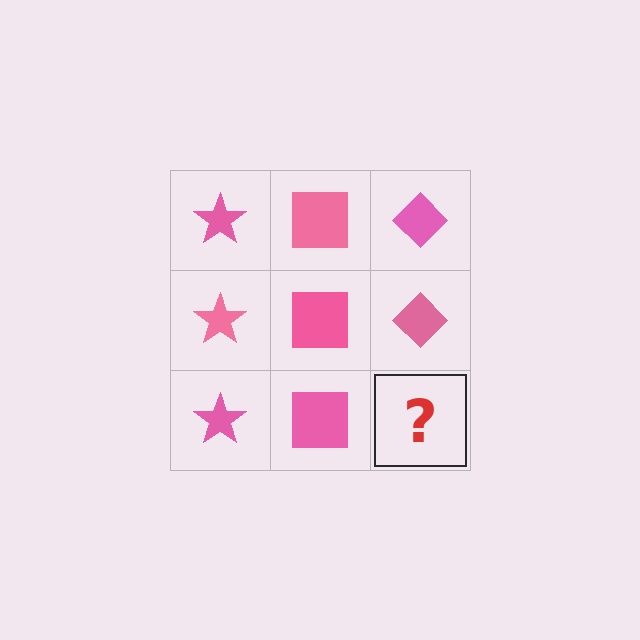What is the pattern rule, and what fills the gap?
The rule is that each column has a consistent shape. The gap should be filled with a pink diamond.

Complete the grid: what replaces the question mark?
The question mark should be replaced with a pink diamond.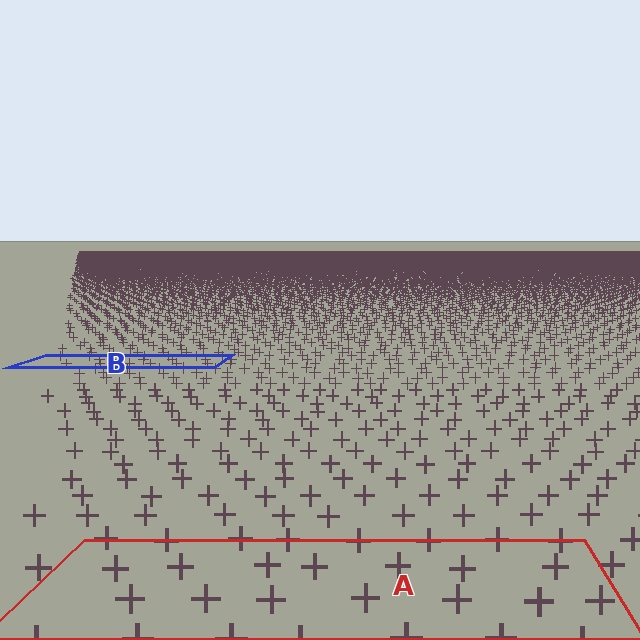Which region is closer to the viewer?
Region A is closer. The texture elements there are larger and more spread out.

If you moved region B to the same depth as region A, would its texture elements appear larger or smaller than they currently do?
They would appear larger. At a closer depth, the same texture elements are projected at a bigger on-screen size.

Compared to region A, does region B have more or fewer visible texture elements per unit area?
Region B has more texture elements per unit area — they are packed more densely because it is farther away.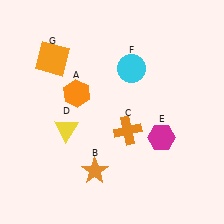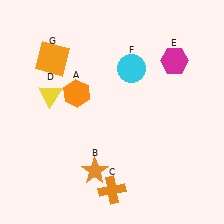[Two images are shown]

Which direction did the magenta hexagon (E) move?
The magenta hexagon (E) moved up.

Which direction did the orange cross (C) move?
The orange cross (C) moved down.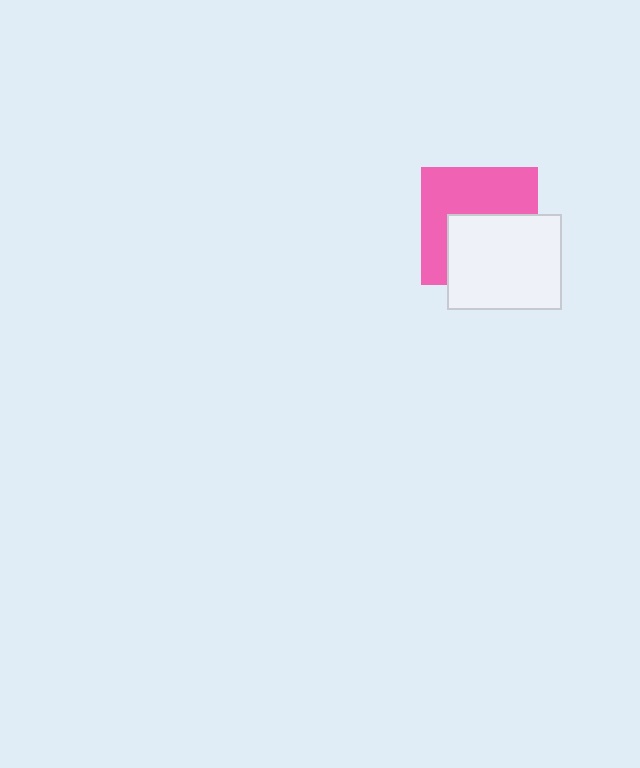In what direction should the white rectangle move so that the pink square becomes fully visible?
The white rectangle should move down. That is the shortest direction to clear the overlap and leave the pink square fully visible.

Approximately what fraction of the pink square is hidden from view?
Roughly 47% of the pink square is hidden behind the white rectangle.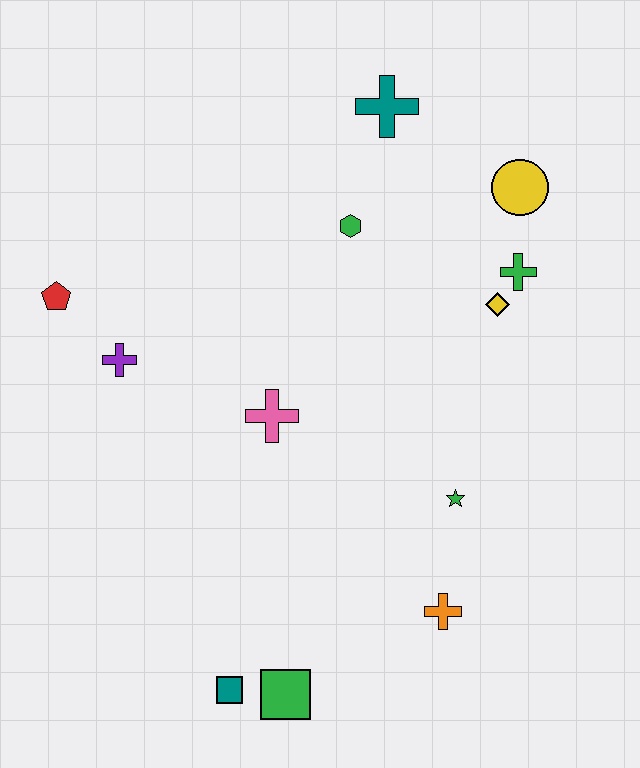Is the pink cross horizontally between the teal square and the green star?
Yes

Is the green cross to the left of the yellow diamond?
No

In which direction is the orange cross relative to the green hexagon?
The orange cross is below the green hexagon.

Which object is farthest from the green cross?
The teal square is farthest from the green cross.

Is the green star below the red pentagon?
Yes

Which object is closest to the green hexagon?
The teal cross is closest to the green hexagon.